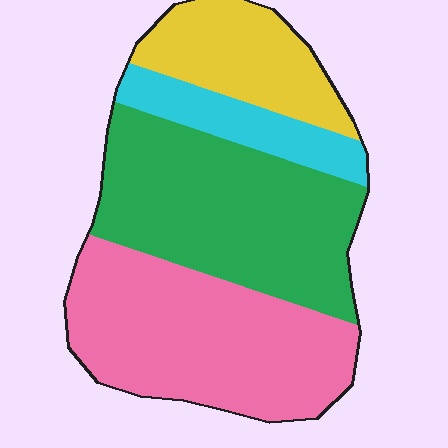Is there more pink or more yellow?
Pink.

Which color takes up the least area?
Cyan, at roughly 10%.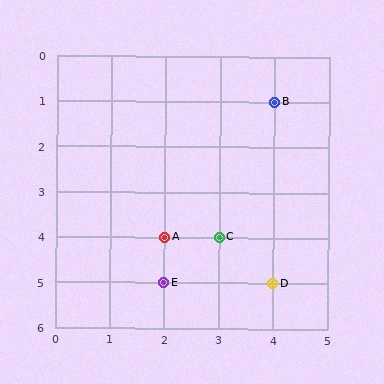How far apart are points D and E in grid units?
Points D and E are 2 columns apart.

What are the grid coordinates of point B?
Point B is at grid coordinates (4, 1).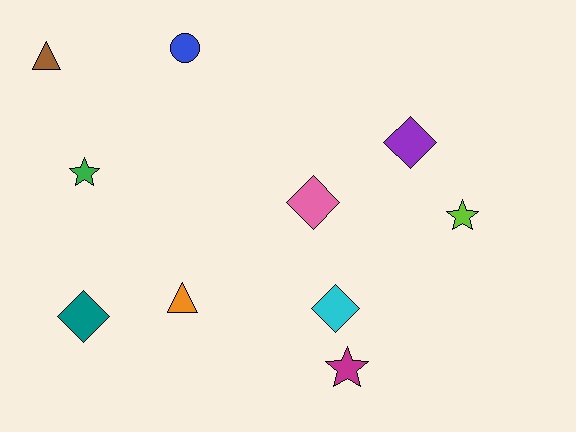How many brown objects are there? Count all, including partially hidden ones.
There is 1 brown object.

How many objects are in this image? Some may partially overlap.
There are 10 objects.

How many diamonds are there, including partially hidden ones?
There are 4 diamonds.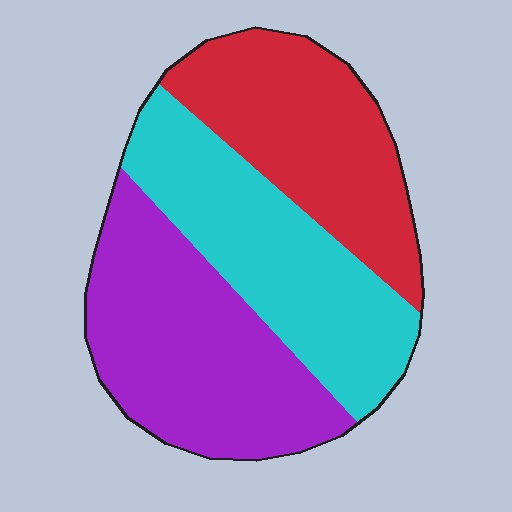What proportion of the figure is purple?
Purple covers about 35% of the figure.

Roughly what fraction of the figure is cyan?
Cyan covers around 35% of the figure.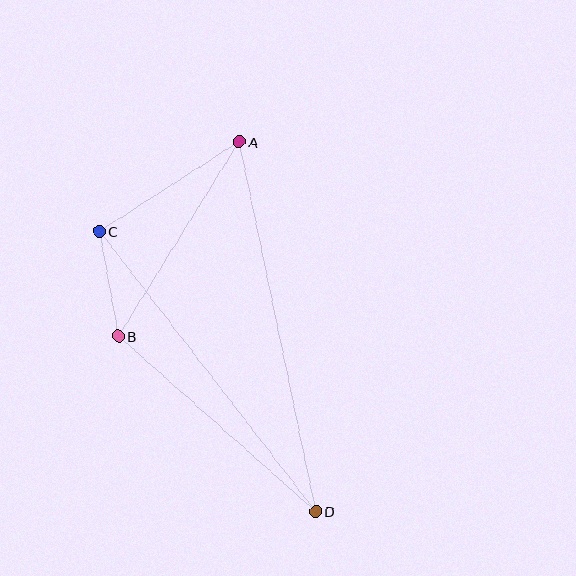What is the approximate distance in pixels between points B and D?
The distance between B and D is approximately 264 pixels.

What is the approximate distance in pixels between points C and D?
The distance between C and D is approximately 354 pixels.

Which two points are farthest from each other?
Points A and D are farthest from each other.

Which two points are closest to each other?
Points B and C are closest to each other.